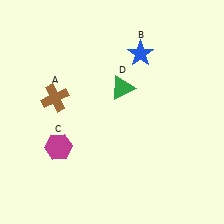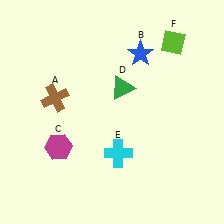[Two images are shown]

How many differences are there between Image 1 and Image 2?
There are 2 differences between the two images.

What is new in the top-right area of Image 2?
A lime diamond (F) was added in the top-right area of Image 2.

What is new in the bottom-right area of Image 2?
A cyan cross (E) was added in the bottom-right area of Image 2.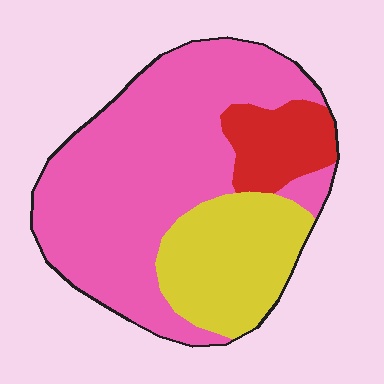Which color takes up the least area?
Red, at roughly 10%.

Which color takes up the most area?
Pink, at roughly 65%.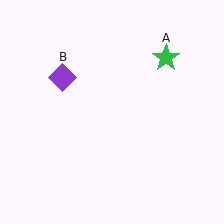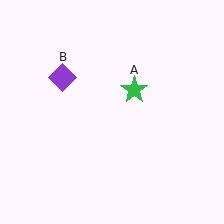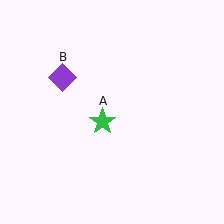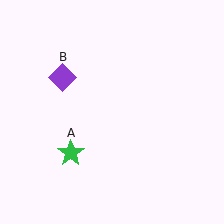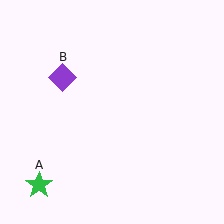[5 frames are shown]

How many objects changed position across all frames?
1 object changed position: green star (object A).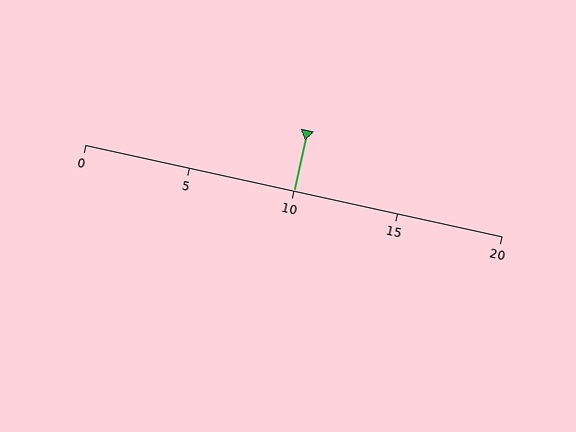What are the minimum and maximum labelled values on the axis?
The axis runs from 0 to 20.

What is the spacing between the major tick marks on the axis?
The major ticks are spaced 5 apart.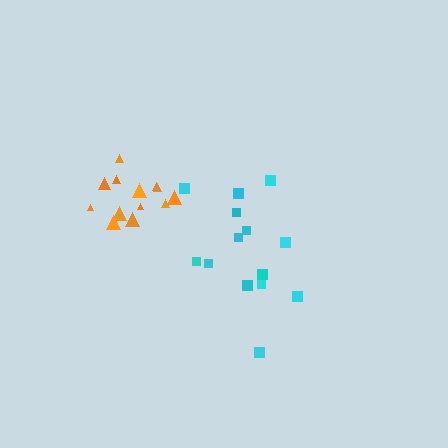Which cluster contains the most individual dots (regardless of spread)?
Cyan (14).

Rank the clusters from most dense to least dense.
orange, cyan.